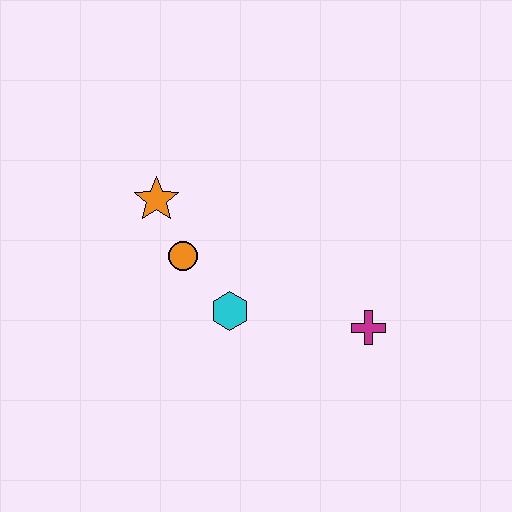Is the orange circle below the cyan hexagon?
No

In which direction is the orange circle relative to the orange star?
The orange circle is below the orange star.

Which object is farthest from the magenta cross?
The orange star is farthest from the magenta cross.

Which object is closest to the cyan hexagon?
The orange circle is closest to the cyan hexagon.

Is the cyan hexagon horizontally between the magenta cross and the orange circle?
Yes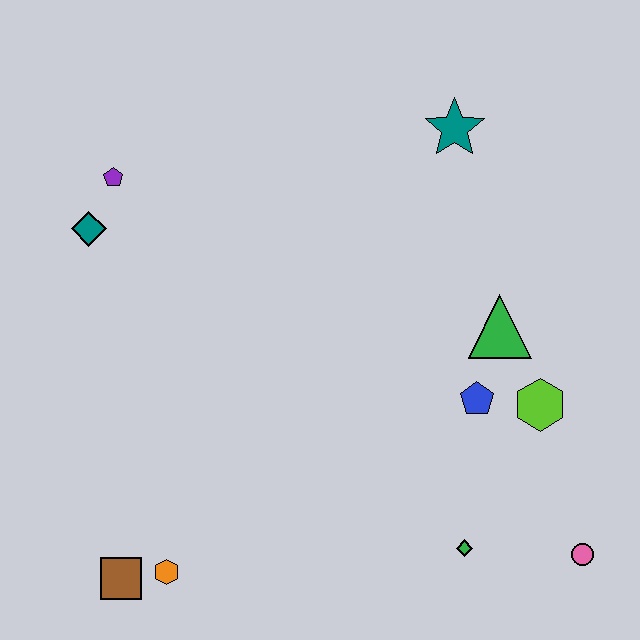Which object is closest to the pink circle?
The green diamond is closest to the pink circle.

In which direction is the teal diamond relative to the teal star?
The teal diamond is to the left of the teal star.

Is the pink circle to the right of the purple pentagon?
Yes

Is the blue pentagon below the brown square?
No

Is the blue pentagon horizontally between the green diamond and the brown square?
No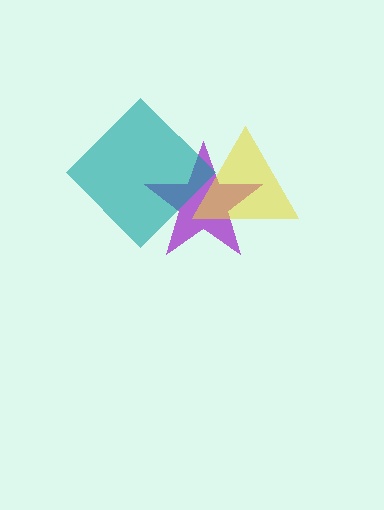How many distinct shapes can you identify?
There are 3 distinct shapes: a purple star, a yellow triangle, a teal diamond.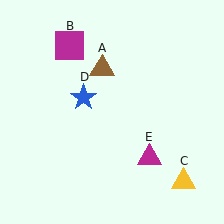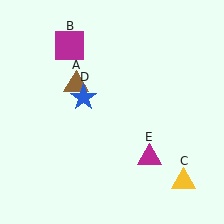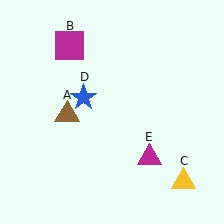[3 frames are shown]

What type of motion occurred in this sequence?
The brown triangle (object A) rotated counterclockwise around the center of the scene.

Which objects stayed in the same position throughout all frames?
Magenta square (object B) and yellow triangle (object C) and blue star (object D) and magenta triangle (object E) remained stationary.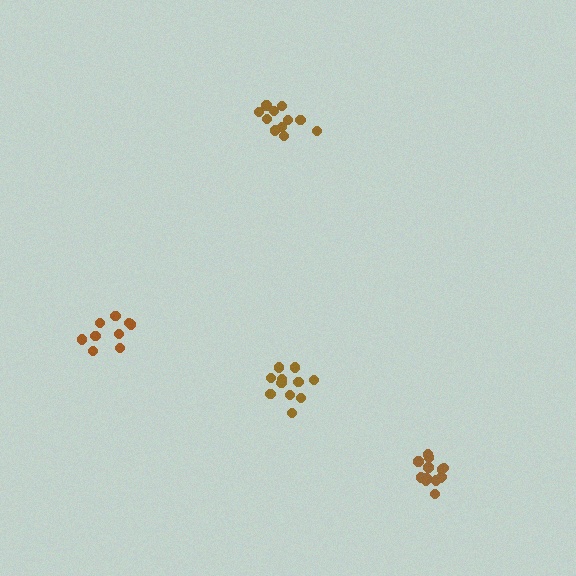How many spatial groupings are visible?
There are 4 spatial groupings.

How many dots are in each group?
Group 1: 9 dots, Group 2: 11 dots, Group 3: 13 dots, Group 4: 11 dots (44 total).